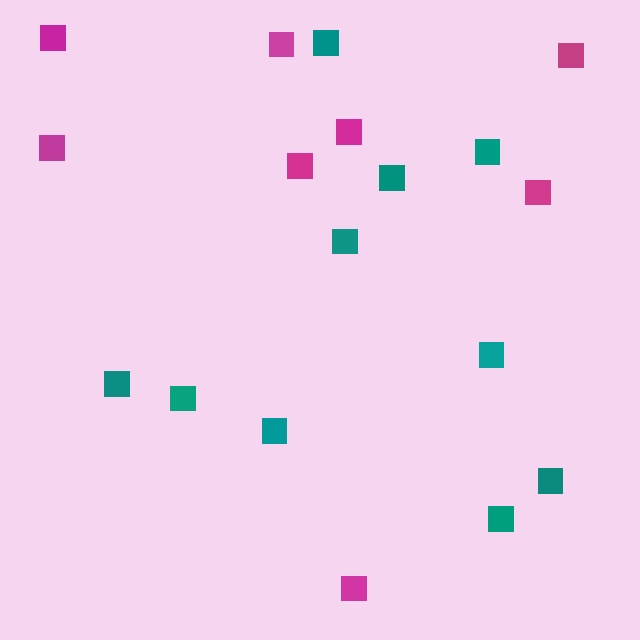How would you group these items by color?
There are 2 groups: one group of teal squares (10) and one group of magenta squares (8).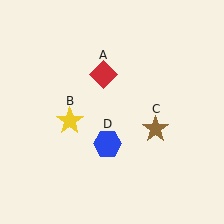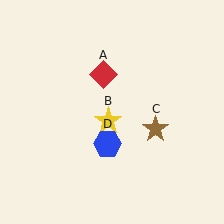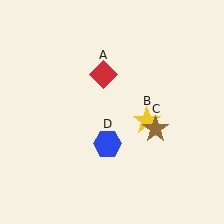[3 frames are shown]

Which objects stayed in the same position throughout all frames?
Red diamond (object A) and brown star (object C) and blue hexagon (object D) remained stationary.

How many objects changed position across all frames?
1 object changed position: yellow star (object B).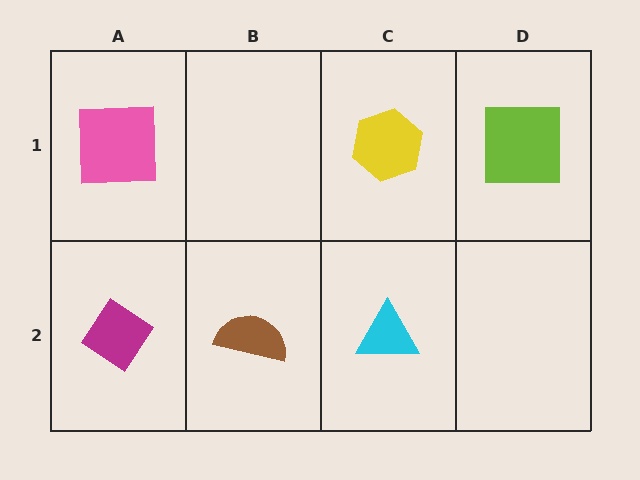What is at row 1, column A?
A pink square.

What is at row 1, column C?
A yellow hexagon.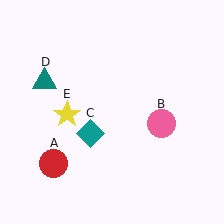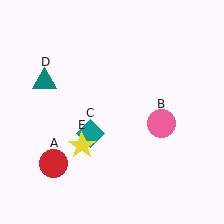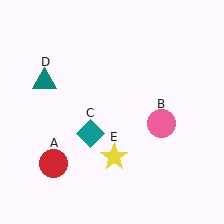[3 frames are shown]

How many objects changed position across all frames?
1 object changed position: yellow star (object E).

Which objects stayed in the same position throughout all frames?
Red circle (object A) and pink circle (object B) and teal diamond (object C) and teal triangle (object D) remained stationary.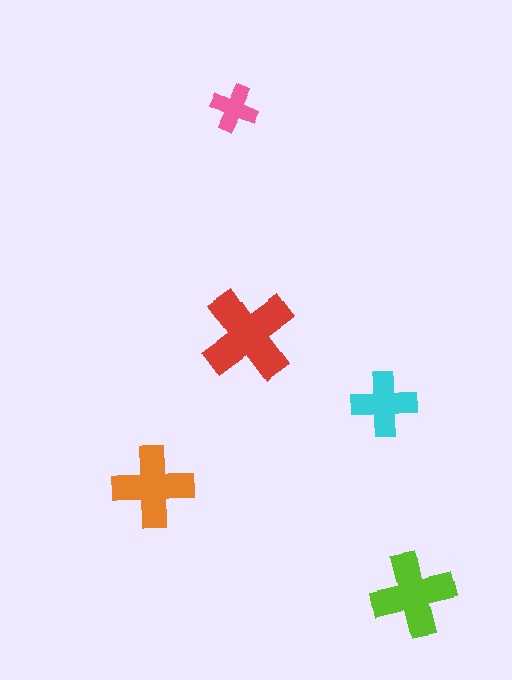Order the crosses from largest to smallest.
the red one, the lime one, the orange one, the cyan one, the pink one.